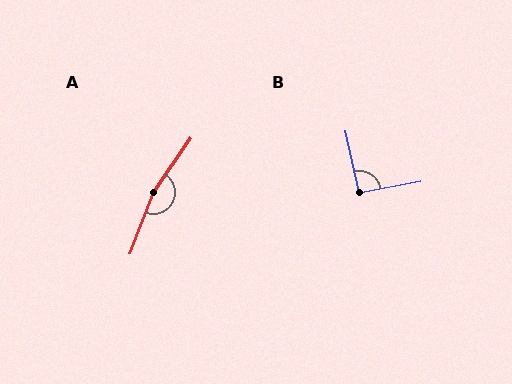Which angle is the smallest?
B, at approximately 92 degrees.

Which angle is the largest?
A, at approximately 167 degrees.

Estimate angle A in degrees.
Approximately 167 degrees.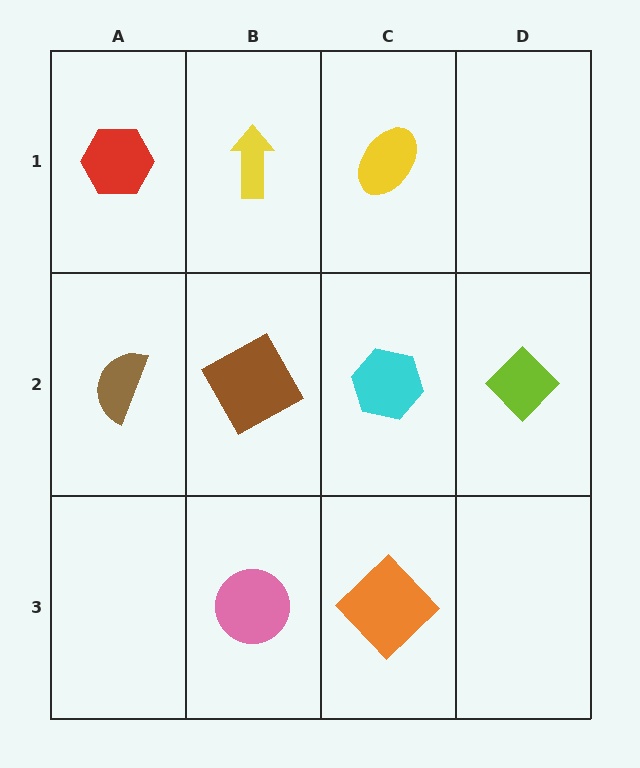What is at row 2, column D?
A lime diamond.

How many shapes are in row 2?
4 shapes.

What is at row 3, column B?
A pink circle.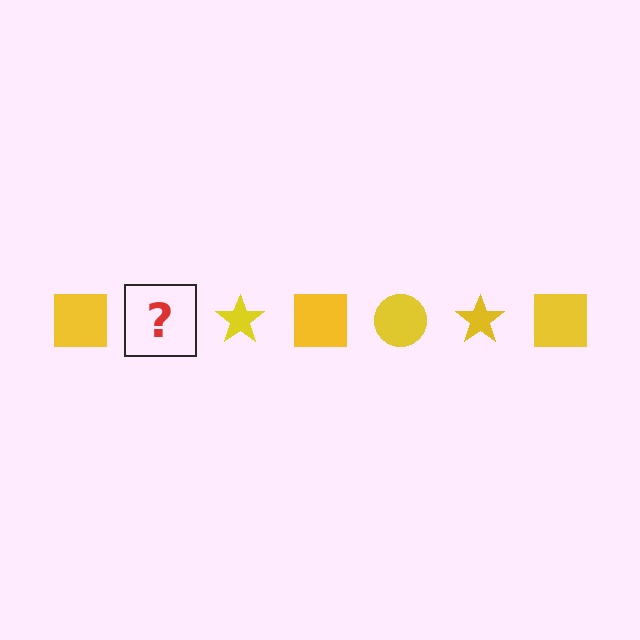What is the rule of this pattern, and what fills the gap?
The rule is that the pattern cycles through square, circle, star shapes in yellow. The gap should be filled with a yellow circle.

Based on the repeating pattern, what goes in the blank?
The blank should be a yellow circle.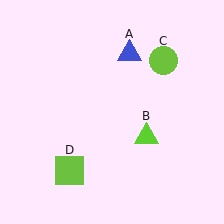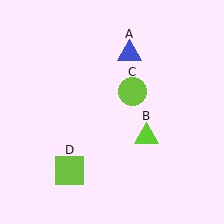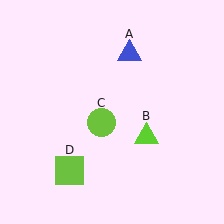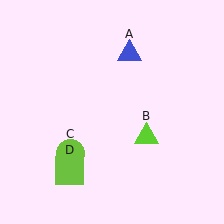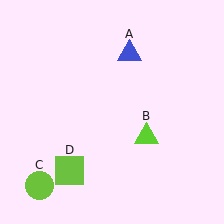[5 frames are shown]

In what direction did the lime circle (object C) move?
The lime circle (object C) moved down and to the left.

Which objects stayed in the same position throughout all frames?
Blue triangle (object A) and lime triangle (object B) and lime square (object D) remained stationary.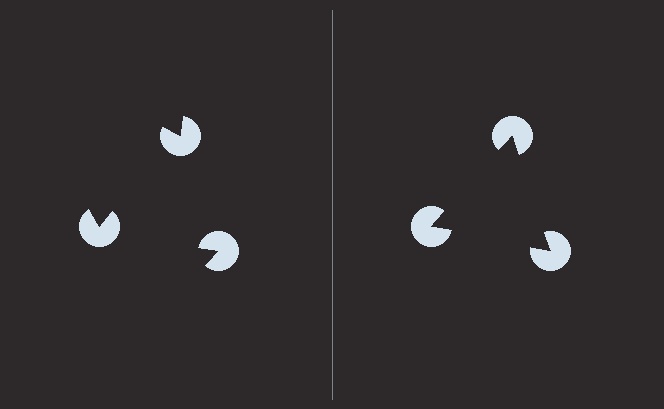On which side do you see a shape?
An illusory triangle appears on the right side. On the left side the wedge cuts are rotated, so no coherent shape forms.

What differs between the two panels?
The pac-man discs are positioned identically on both sides; only the wedge orientations differ. On the right they align to a triangle; on the left they are misaligned.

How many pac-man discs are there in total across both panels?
6 — 3 on each side.